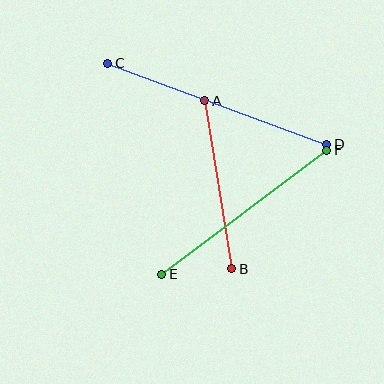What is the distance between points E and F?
The distance is approximately 206 pixels.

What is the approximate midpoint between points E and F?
The midpoint is at approximately (244, 212) pixels.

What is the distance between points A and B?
The distance is approximately 170 pixels.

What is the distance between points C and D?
The distance is approximately 234 pixels.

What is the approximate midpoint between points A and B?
The midpoint is at approximately (218, 185) pixels.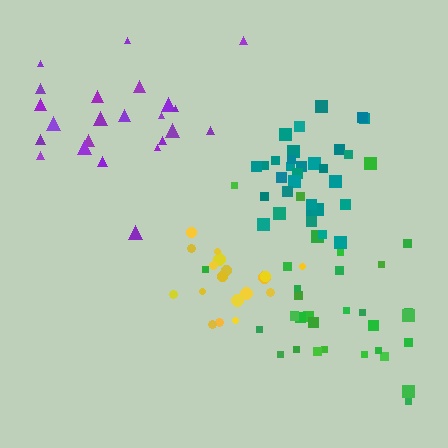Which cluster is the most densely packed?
Teal.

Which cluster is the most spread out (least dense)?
Purple.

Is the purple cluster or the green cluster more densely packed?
Green.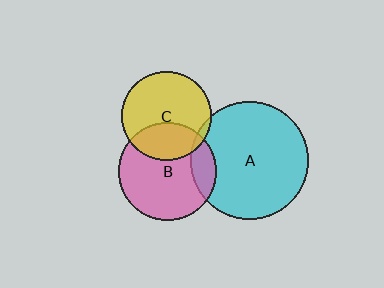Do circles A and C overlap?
Yes.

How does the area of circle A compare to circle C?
Approximately 1.8 times.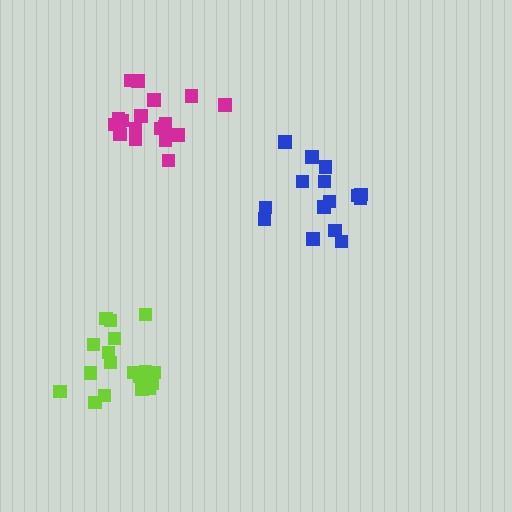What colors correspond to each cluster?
The clusters are colored: blue, lime, magenta.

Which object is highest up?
The magenta cluster is topmost.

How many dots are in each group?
Group 1: 15 dots, Group 2: 19 dots, Group 3: 20 dots (54 total).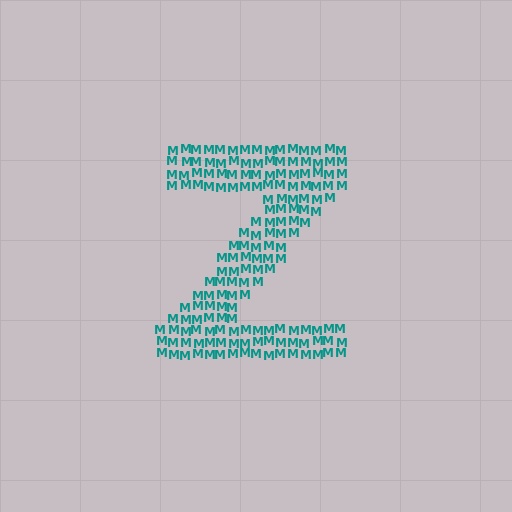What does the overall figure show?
The overall figure shows the letter Z.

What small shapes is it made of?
It is made of small letter M's.